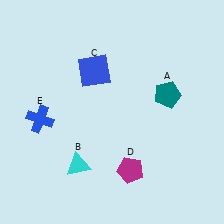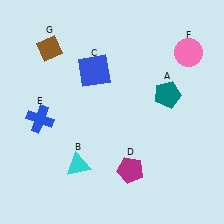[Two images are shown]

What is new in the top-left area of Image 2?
A brown diamond (G) was added in the top-left area of Image 2.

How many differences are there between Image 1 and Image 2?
There are 2 differences between the two images.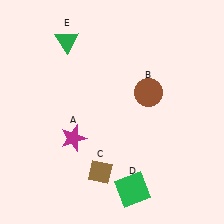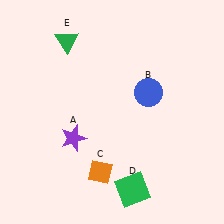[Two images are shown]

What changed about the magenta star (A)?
In Image 1, A is magenta. In Image 2, it changed to purple.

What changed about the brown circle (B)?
In Image 1, B is brown. In Image 2, it changed to blue.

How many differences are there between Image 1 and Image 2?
There are 3 differences between the two images.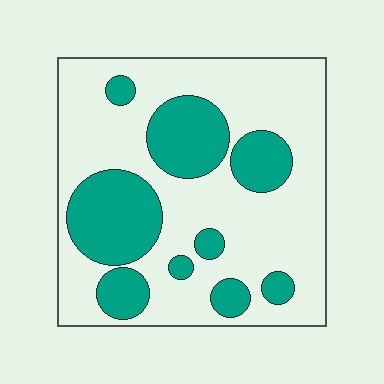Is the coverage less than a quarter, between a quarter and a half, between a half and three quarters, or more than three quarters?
Between a quarter and a half.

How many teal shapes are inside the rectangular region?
9.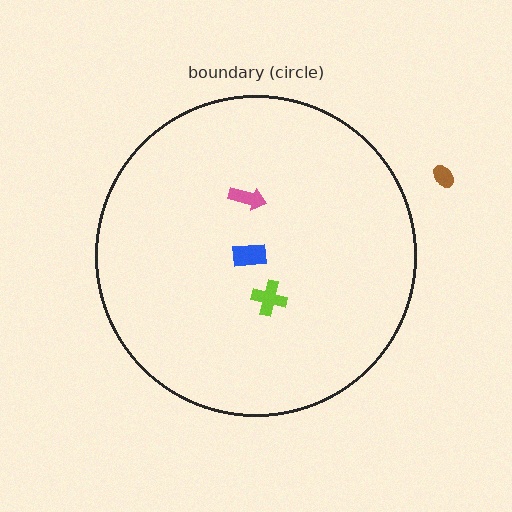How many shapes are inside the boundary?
3 inside, 1 outside.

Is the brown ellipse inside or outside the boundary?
Outside.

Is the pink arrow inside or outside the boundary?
Inside.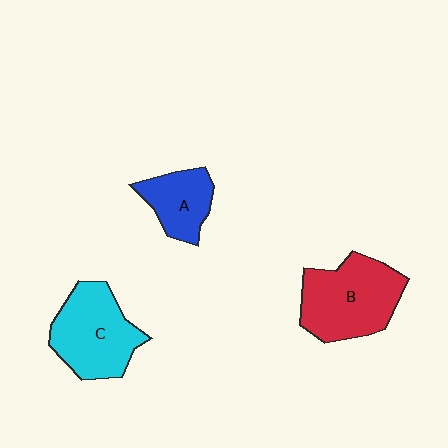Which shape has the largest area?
Shape B (red).